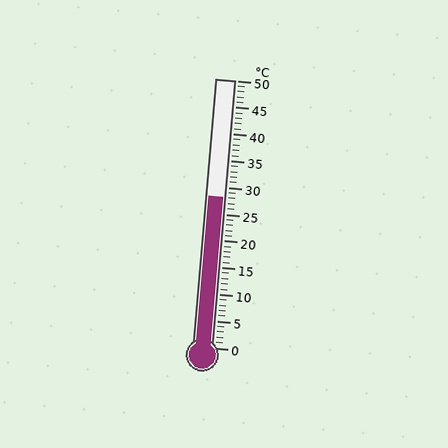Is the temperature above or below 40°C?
The temperature is below 40°C.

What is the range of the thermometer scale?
The thermometer scale ranges from 0°C to 50°C.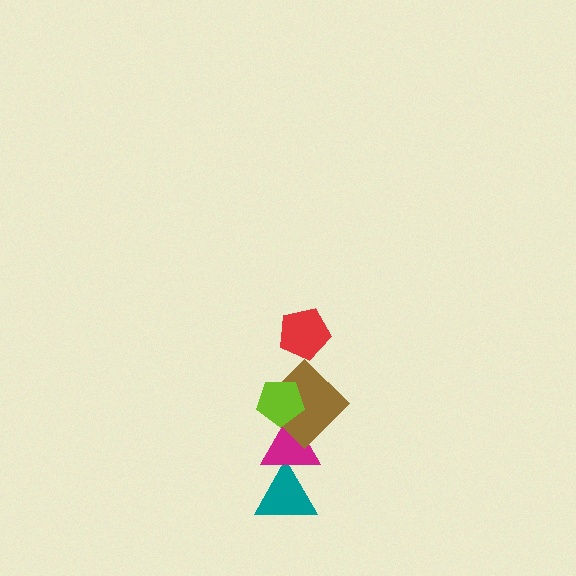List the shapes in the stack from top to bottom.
From top to bottom: the red pentagon, the lime pentagon, the brown diamond, the magenta triangle, the teal triangle.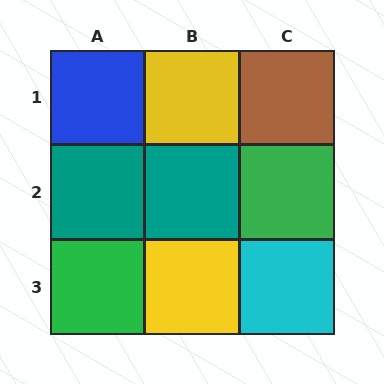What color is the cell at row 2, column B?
Teal.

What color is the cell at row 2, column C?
Green.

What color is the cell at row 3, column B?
Yellow.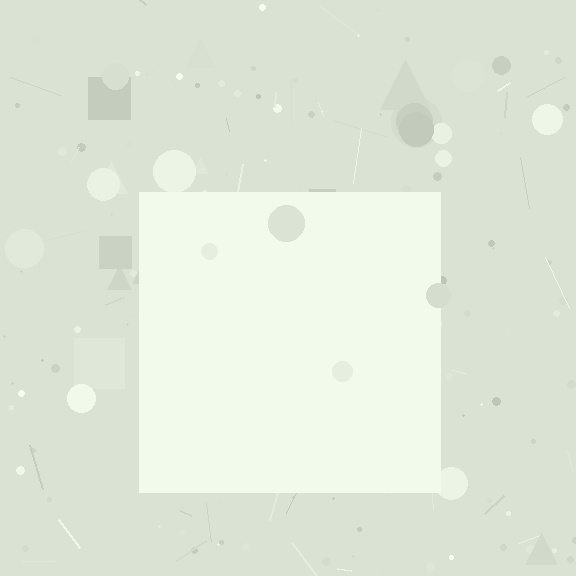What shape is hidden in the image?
A square is hidden in the image.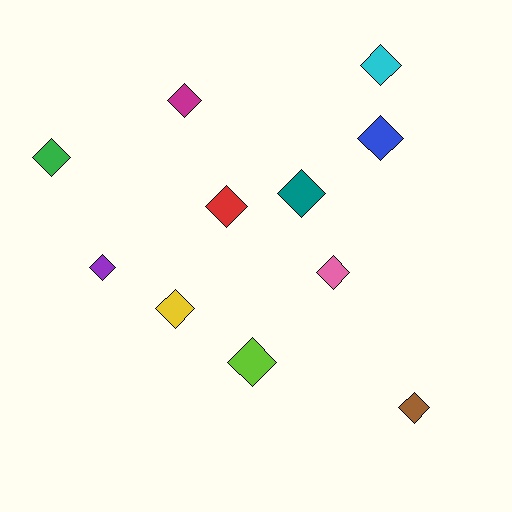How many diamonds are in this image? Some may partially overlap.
There are 11 diamonds.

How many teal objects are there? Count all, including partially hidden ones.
There is 1 teal object.